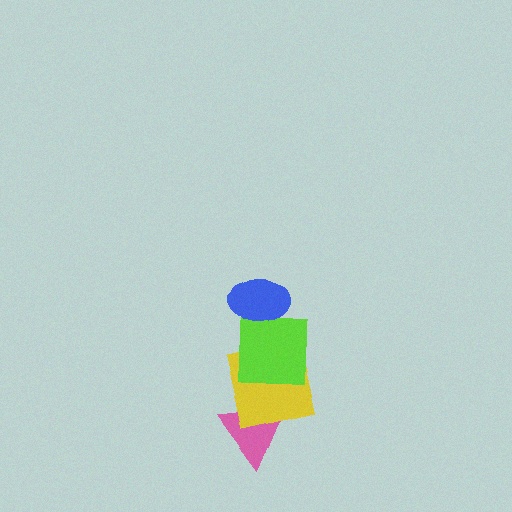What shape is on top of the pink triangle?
The yellow square is on top of the pink triangle.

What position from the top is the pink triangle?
The pink triangle is 4th from the top.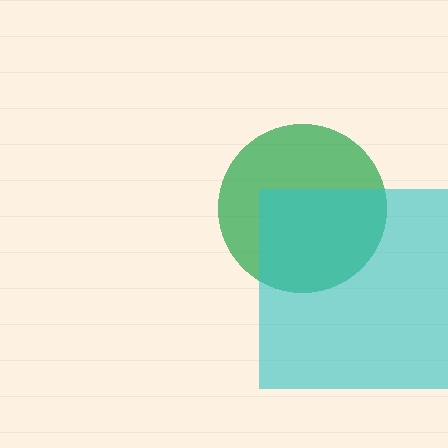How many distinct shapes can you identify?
There are 2 distinct shapes: a green circle, a cyan square.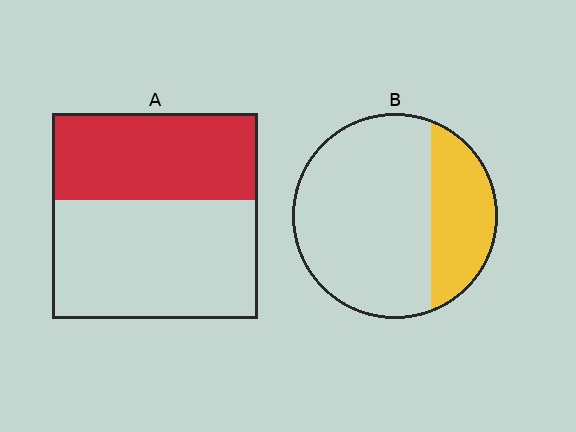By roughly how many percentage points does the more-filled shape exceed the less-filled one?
By roughly 15 percentage points (A over B).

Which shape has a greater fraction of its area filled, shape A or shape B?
Shape A.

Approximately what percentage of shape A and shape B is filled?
A is approximately 40% and B is approximately 30%.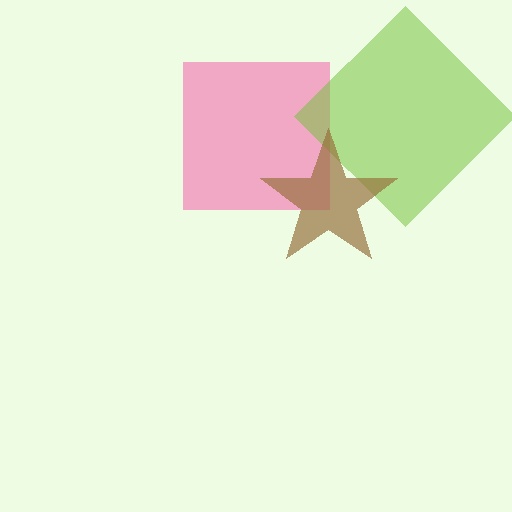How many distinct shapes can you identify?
There are 3 distinct shapes: a pink square, a lime diamond, a brown star.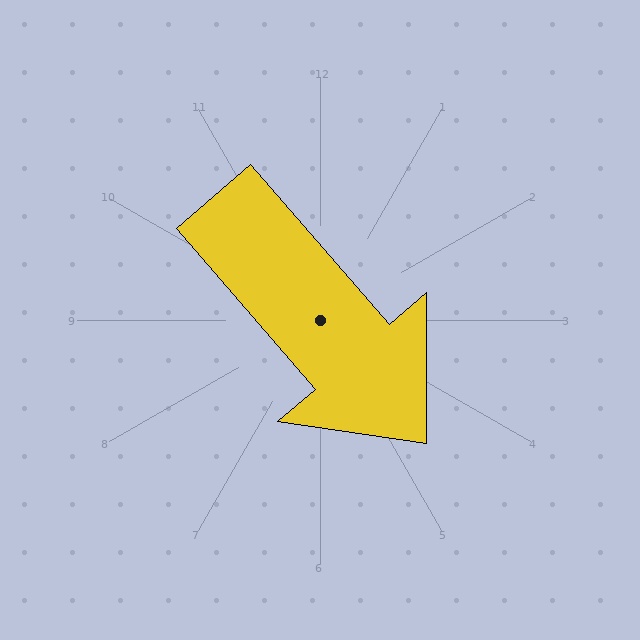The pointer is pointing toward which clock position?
Roughly 5 o'clock.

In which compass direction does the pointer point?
Southeast.